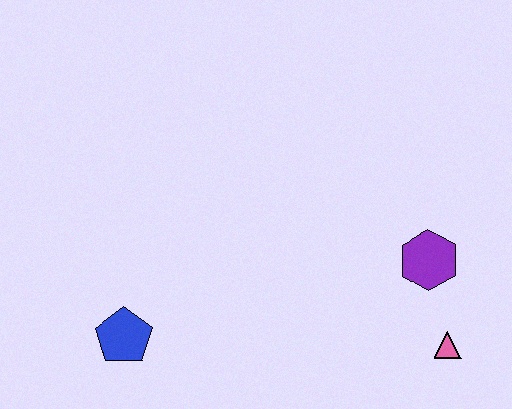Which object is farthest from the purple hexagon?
The blue pentagon is farthest from the purple hexagon.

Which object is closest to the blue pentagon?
The purple hexagon is closest to the blue pentagon.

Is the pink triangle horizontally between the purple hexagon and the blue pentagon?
No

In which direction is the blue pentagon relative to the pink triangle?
The blue pentagon is to the left of the pink triangle.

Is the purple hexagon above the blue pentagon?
Yes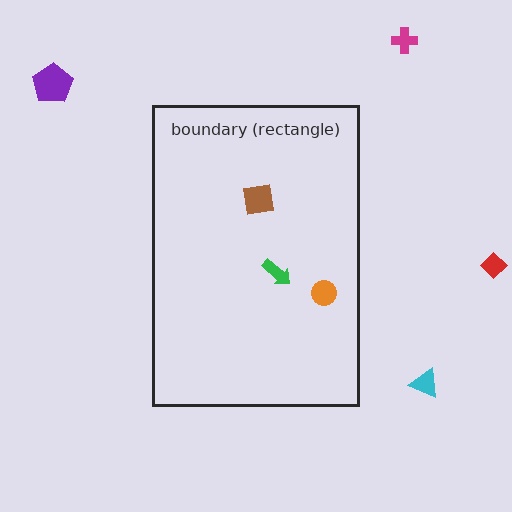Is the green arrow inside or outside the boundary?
Inside.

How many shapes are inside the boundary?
3 inside, 4 outside.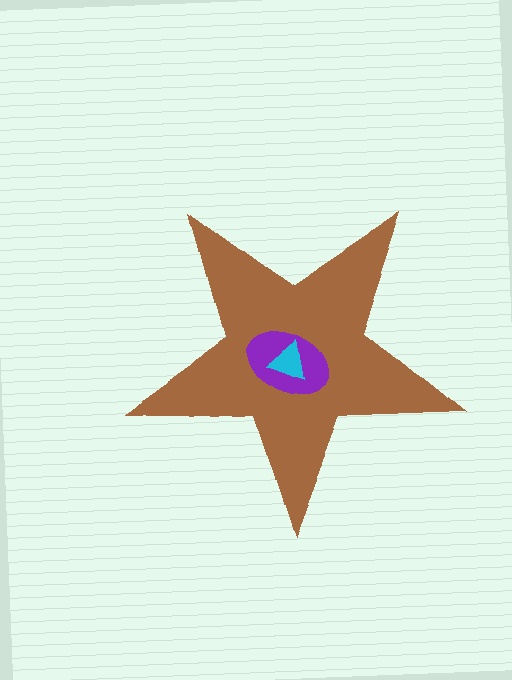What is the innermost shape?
The cyan triangle.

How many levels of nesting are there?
3.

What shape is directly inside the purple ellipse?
The cyan triangle.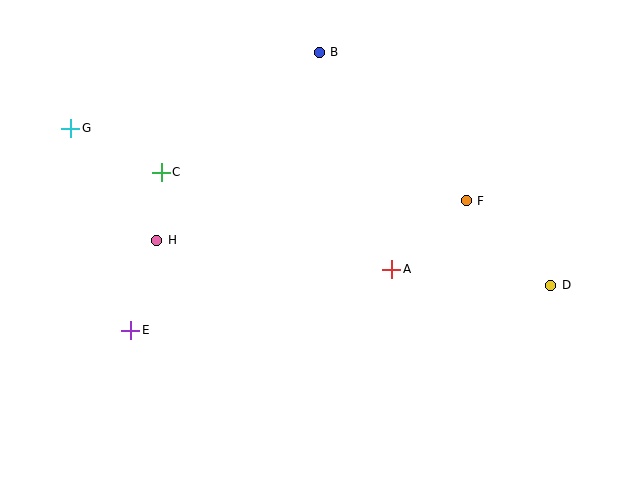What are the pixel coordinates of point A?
Point A is at (392, 269).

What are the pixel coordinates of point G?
Point G is at (71, 128).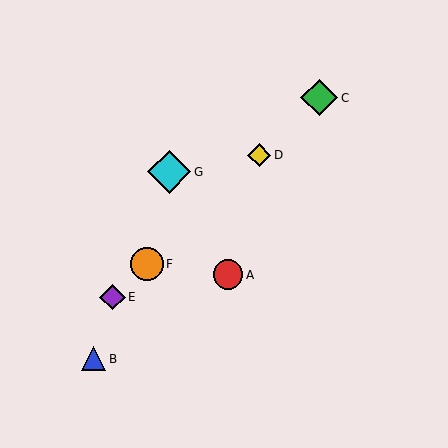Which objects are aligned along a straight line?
Objects C, D, E, F are aligned along a straight line.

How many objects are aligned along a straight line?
4 objects (C, D, E, F) are aligned along a straight line.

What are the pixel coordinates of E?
Object E is at (113, 297).